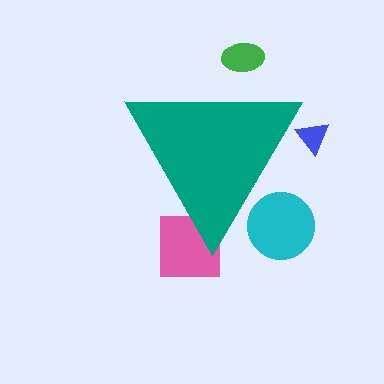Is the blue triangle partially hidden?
Yes, the blue triangle is partially hidden behind the teal triangle.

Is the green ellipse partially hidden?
Yes, the green ellipse is partially hidden behind the teal triangle.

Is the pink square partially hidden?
Yes, the pink square is partially hidden behind the teal triangle.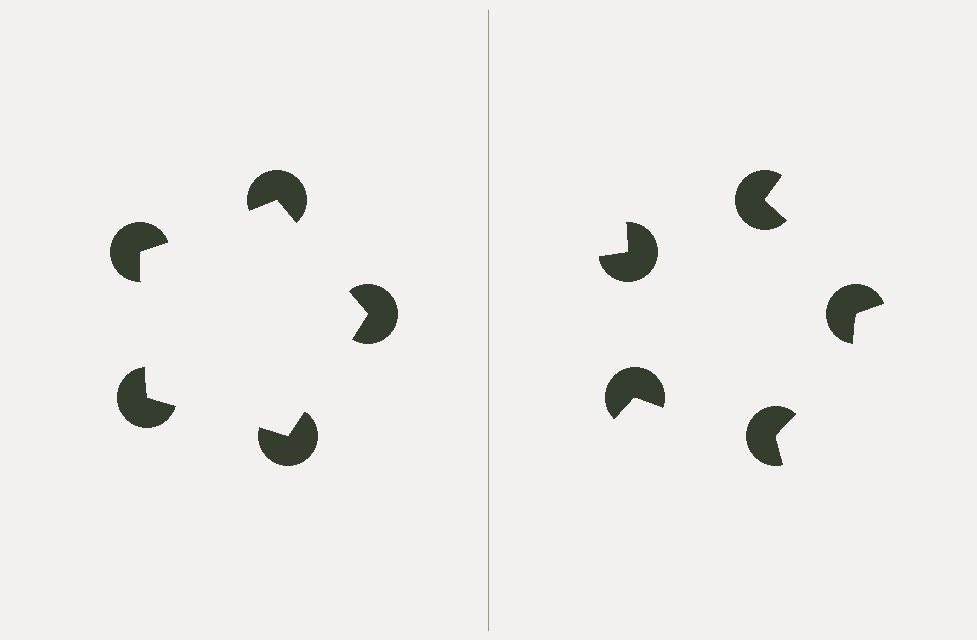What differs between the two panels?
The pac-man discs are positioned identically on both sides; only the wedge orientations differ. On the left they align to a pentagon; on the right they are misaligned.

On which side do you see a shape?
An illusory pentagon appears on the left side. On the right side the wedge cuts are rotated, so no coherent shape forms.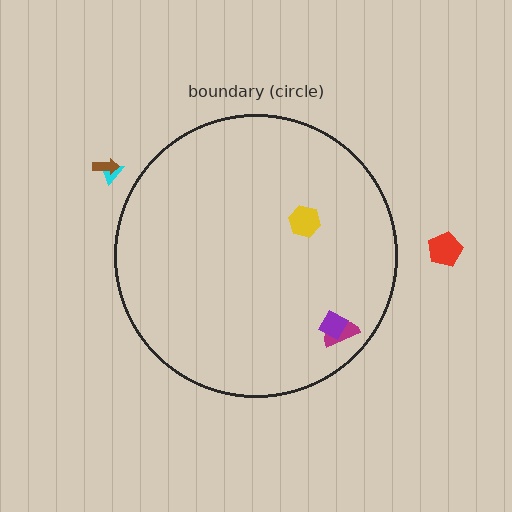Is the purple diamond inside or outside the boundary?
Inside.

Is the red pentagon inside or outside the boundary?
Outside.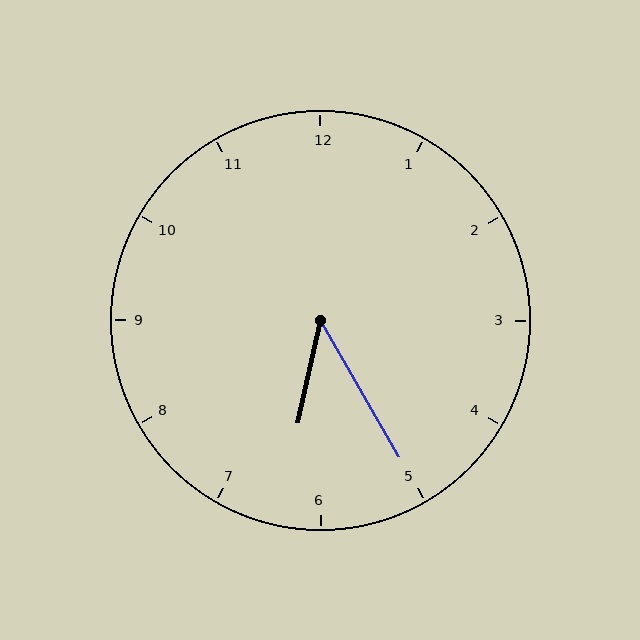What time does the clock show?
6:25.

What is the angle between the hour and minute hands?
Approximately 42 degrees.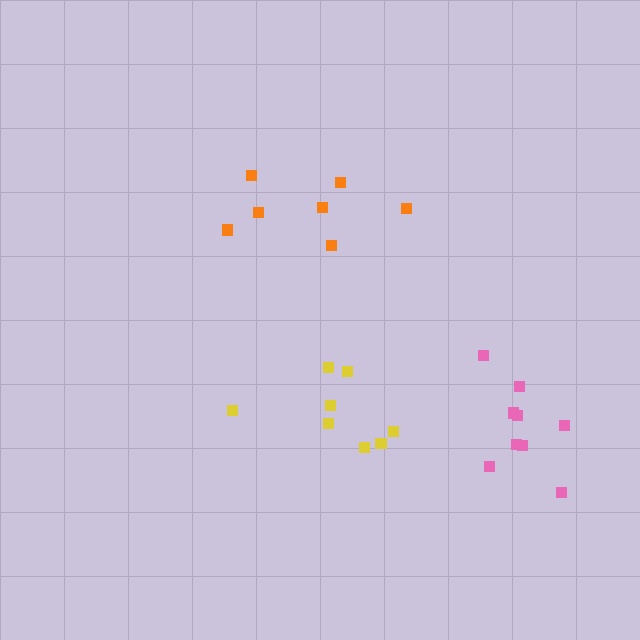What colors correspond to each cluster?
The clusters are colored: pink, orange, yellow.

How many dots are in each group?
Group 1: 9 dots, Group 2: 7 dots, Group 3: 8 dots (24 total).